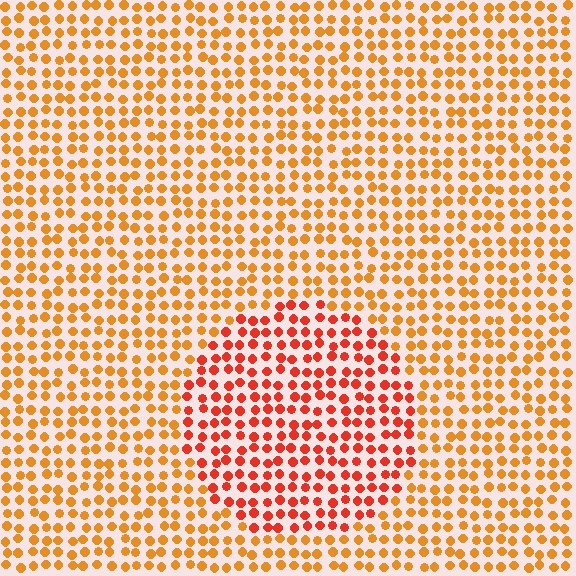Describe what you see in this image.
The image is filled with small orange elements in a uniform arrangement. A circle-shaped region is visible where the elements are tinted to a slightly different hue, forming a subtle color boundary.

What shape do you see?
I see a circle.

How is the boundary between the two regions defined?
The boundary is defined purely by a slight shift in hue (about 29 degrees). Spacing, size, and orientation are identical on both sides.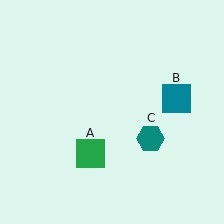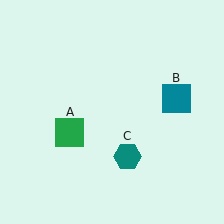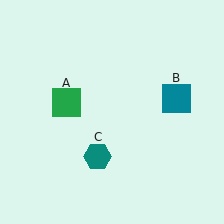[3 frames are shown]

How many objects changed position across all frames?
2 objects changed position: green square (object A), teal hexagon (object C).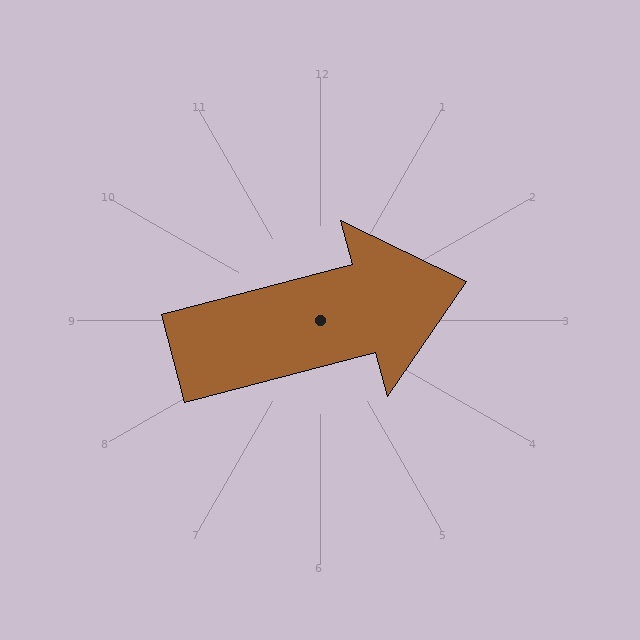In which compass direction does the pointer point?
East.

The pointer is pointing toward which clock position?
Roughly 3 o'clock.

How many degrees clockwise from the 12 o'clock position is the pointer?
Approximately 75 degrees.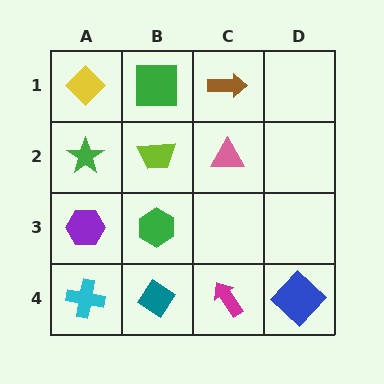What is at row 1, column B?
A green square.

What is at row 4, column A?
A cyan cross.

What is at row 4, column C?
A magenta arrow.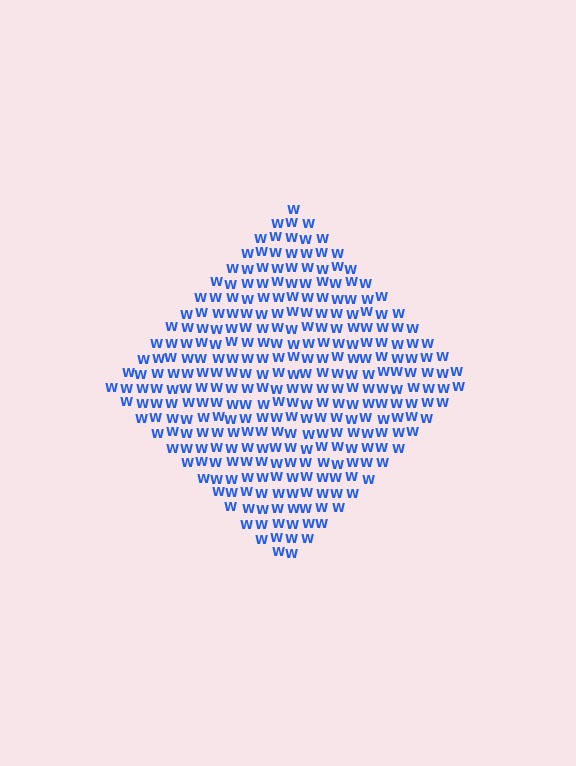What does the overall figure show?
The overall figure shows a diamond.